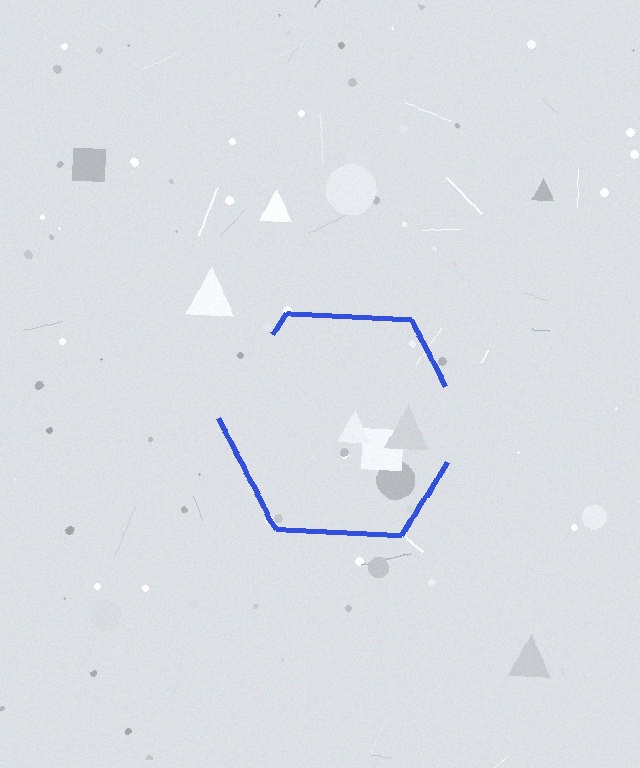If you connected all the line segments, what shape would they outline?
They would outline a hexagon.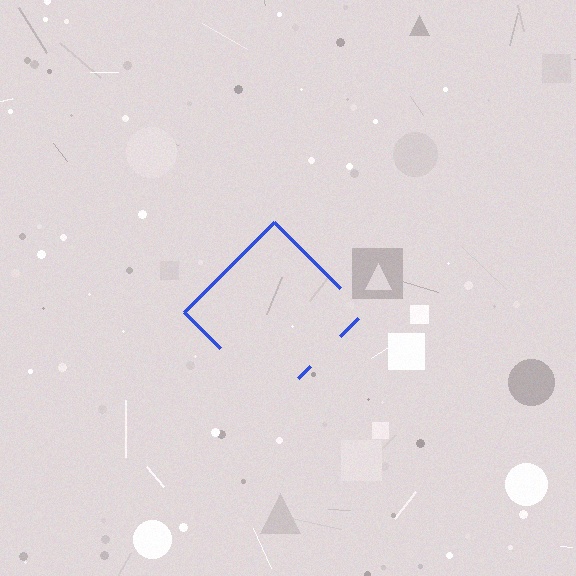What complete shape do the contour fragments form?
The contour fragments form a diamond.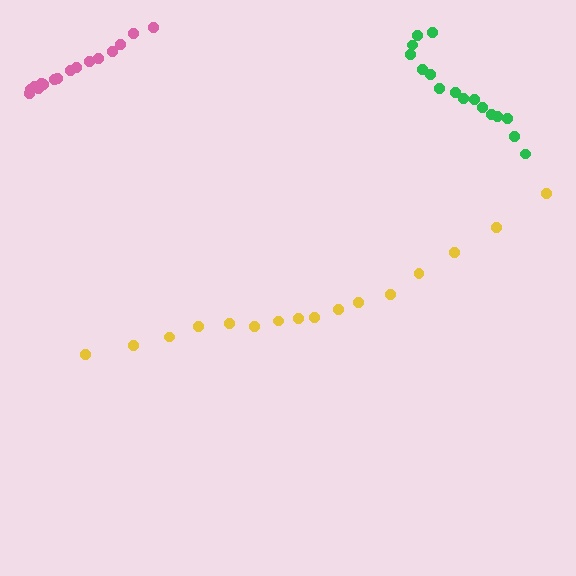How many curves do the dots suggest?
There are 3 distinct paths.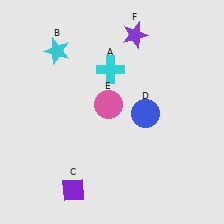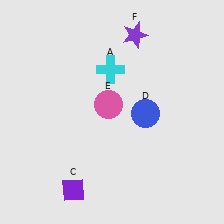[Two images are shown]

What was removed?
The cyan star (B) was removed in Image 2.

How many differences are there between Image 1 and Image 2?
There is 1 difference between the two images.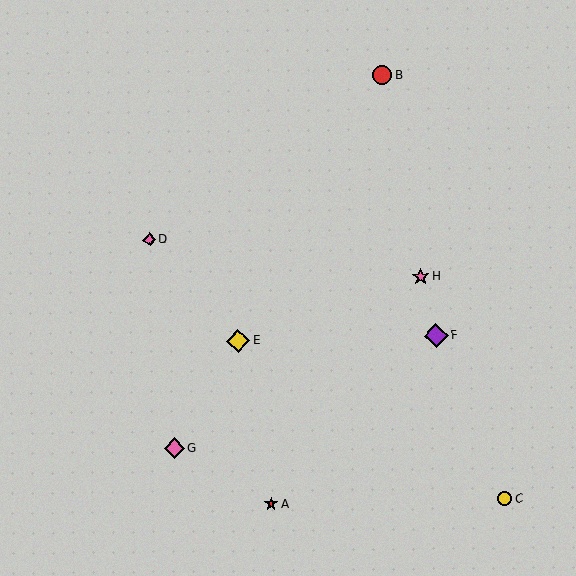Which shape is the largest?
The purple diamond (labeled F) is the largest.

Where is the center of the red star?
The center of the red star is at (271, 504).